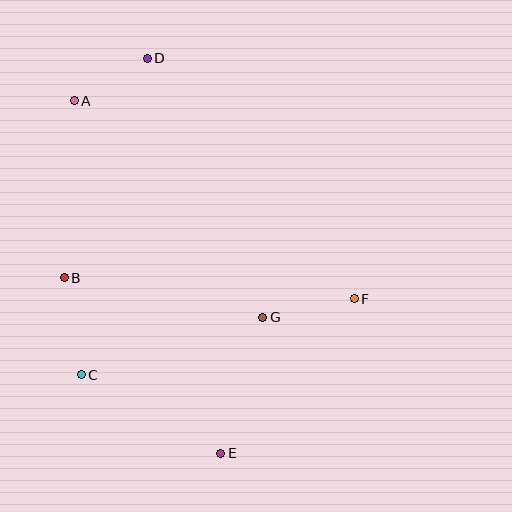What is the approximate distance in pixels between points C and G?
The distance between C and G is approximately 191 pixels.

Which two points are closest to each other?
Points A and D are closest to each other.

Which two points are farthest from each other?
Points D and E are farthest from each other.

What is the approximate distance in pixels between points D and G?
The distance between D and G is approximately 284 pixels.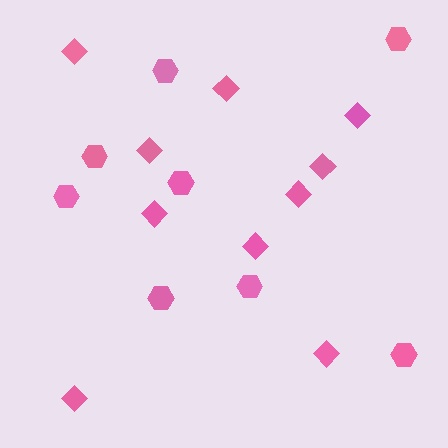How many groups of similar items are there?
There are 2 groups: one group of diamonds (10) and one group of hexagons (8).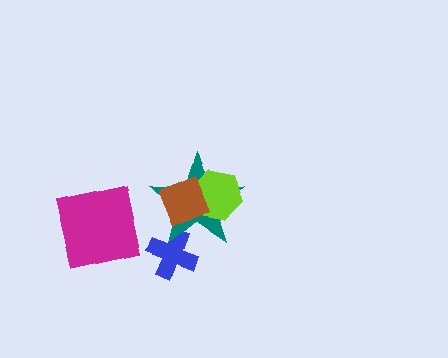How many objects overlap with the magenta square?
0 objects overlap with the magenta square.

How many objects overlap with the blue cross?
1 object overlaps with the blue cross.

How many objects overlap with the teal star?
3 objects overlap with the teal star.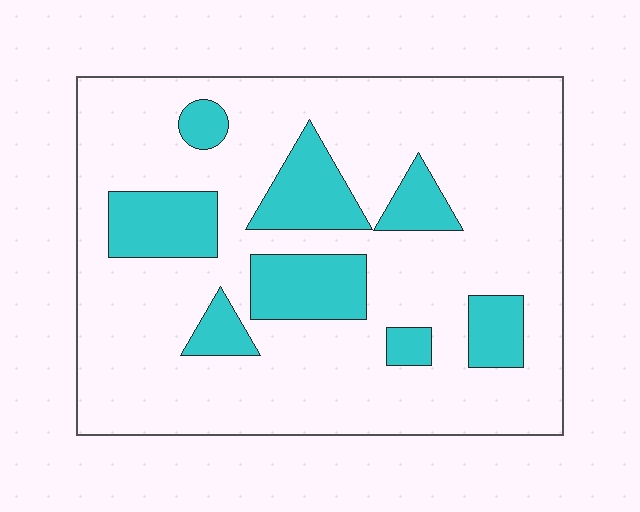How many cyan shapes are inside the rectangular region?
8.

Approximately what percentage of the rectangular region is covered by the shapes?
Approximately 20%.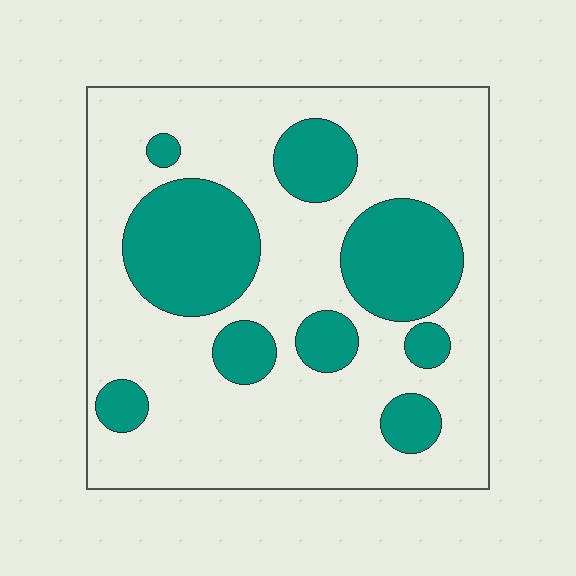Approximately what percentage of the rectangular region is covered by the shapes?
Approximately 30%.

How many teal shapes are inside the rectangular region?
9.